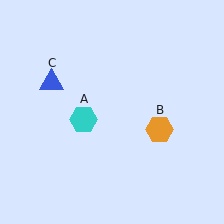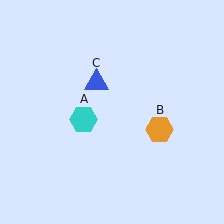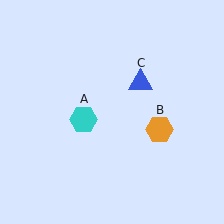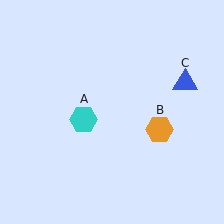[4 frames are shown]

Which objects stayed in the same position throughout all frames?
Cyan hexagon (object A) and orange hexagon (object B) remained stationary.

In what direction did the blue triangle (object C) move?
The blue triangle (object C) moved right.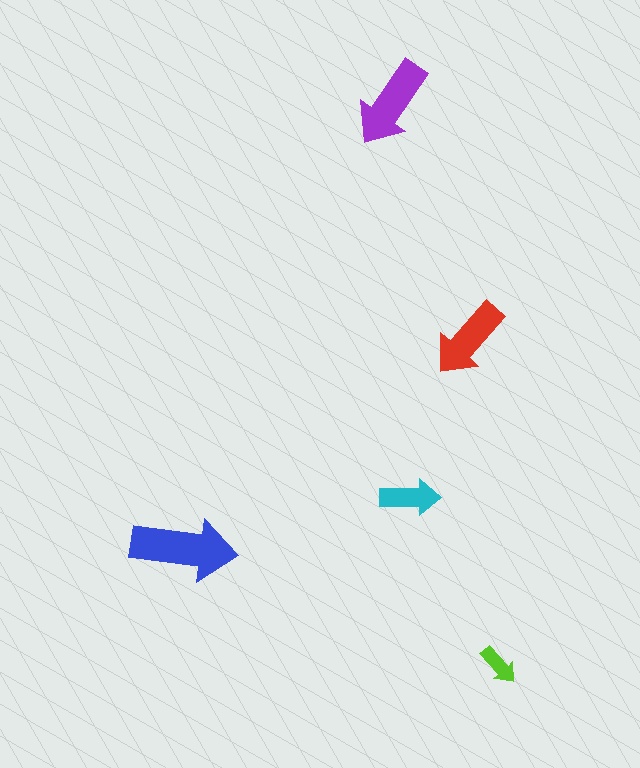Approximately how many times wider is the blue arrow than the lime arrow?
About 2.5 times wider.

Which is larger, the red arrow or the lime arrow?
The red one.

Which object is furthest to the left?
The blue arrow is leftmost.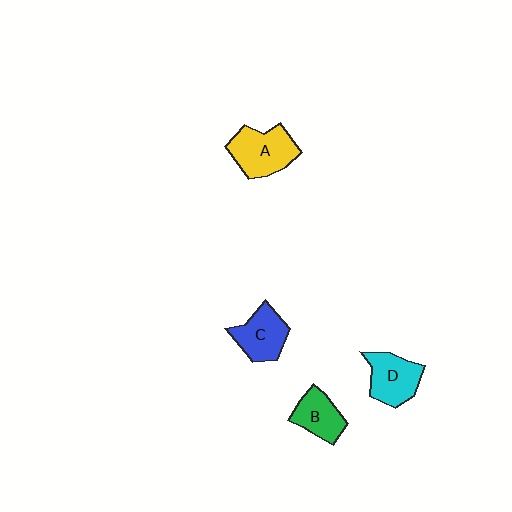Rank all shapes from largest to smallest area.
From largest to smallest: A (yellow), D (cyan), C (blue), B (green).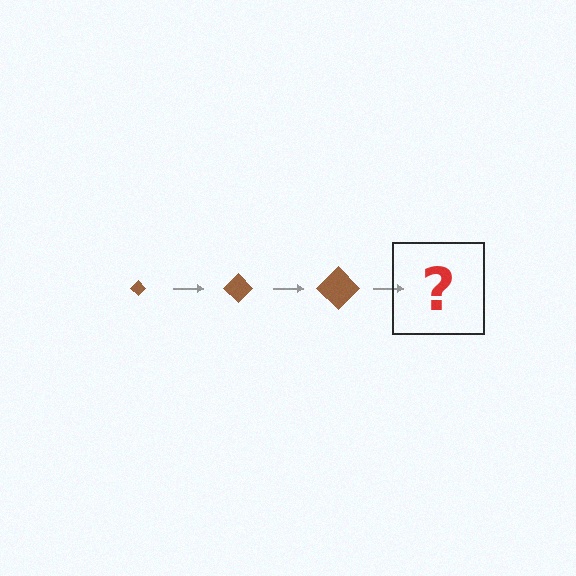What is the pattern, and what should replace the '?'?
The pattern is that the diamond gets progressively larger each step. The '?' should be a brown diamond, larger than the previous one.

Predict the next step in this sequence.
The next step is a brown diamond, larger than the previous one.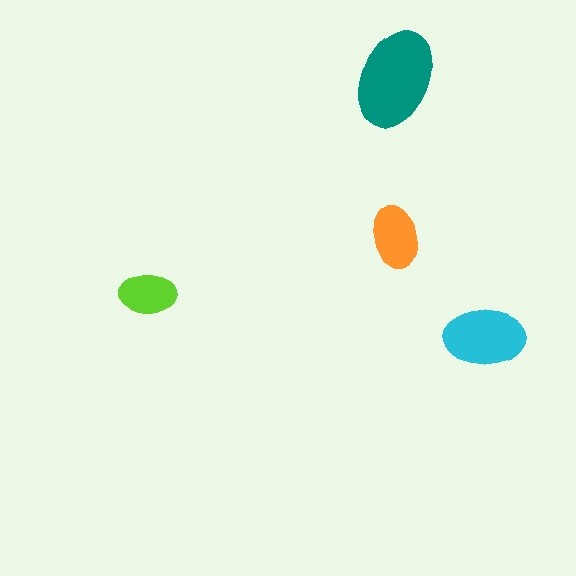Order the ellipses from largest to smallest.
the teal one, the cyan one, the orange one, the lime one.